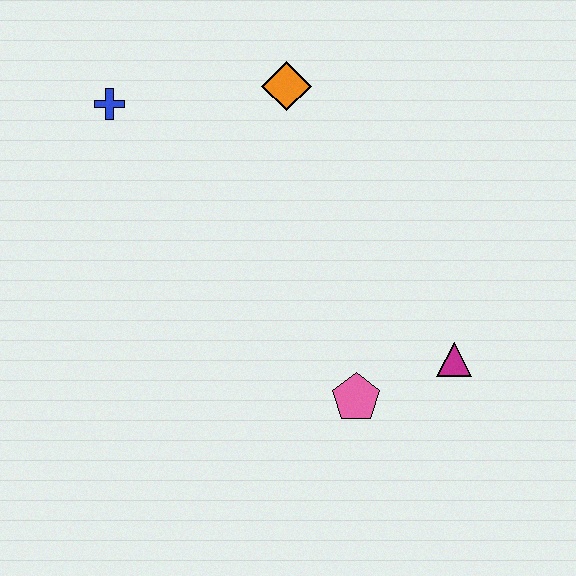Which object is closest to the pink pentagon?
The magenta triangle is closest to the pink pentagon.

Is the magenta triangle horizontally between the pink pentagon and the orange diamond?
No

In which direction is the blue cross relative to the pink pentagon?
The blue cross is above the pink pentagon.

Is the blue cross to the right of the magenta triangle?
No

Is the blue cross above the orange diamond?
No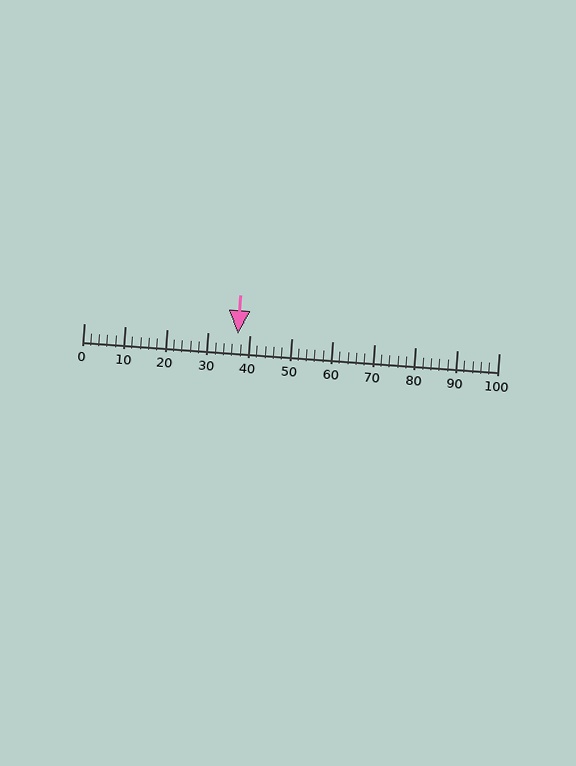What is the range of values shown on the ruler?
The ruler shows values from 0 to 100.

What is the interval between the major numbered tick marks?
The major tick marks are spaced 10 units apart.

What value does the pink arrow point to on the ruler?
The pink arrow points to approximately 37.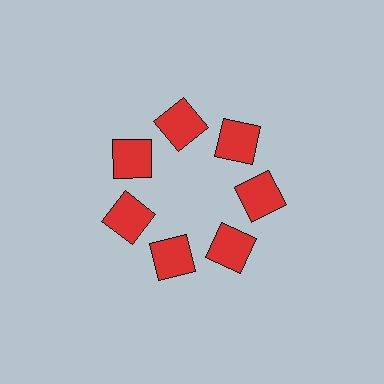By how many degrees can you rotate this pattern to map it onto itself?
The pattern maps onto itself every 51 degrees of rotation.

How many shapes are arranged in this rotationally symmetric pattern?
There are 7 shapes, arranged in 7 groups of 1.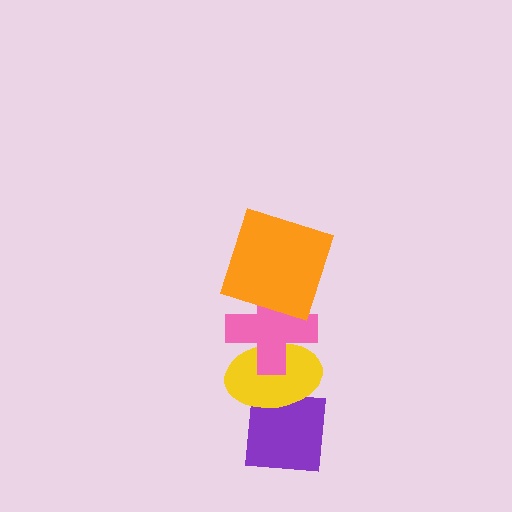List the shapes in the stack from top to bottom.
From top to bottom: the orange square, the pink cross, the yellow ellipse, the purple square.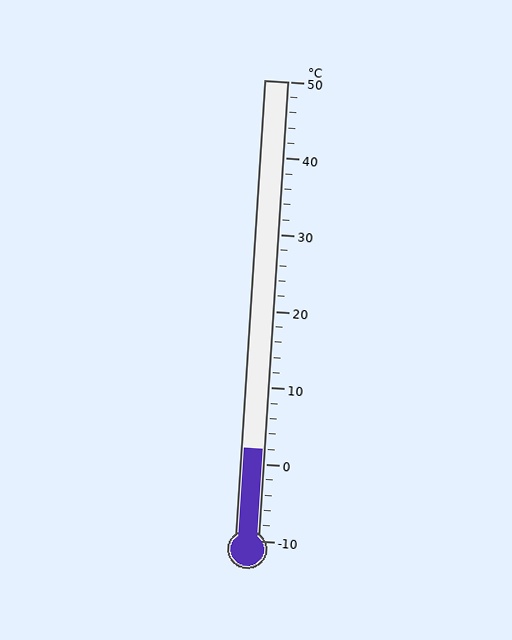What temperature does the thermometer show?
The thermometer shows approximately 2°C.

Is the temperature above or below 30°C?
The temperature is below 30°C.